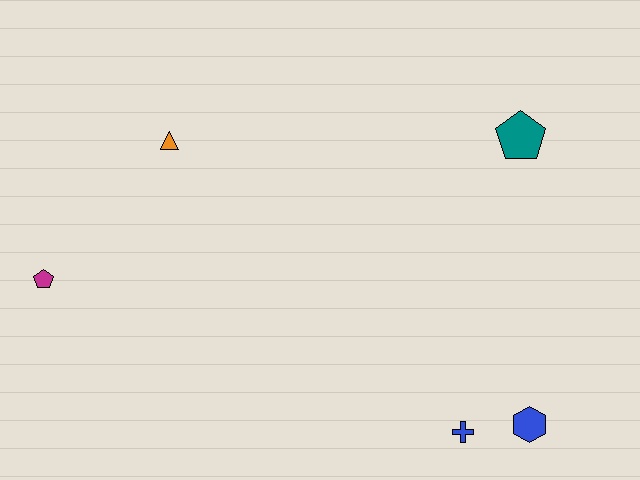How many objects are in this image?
There are 5 objects.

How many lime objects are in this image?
There are no lime objects.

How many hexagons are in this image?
There is 1 hexagon.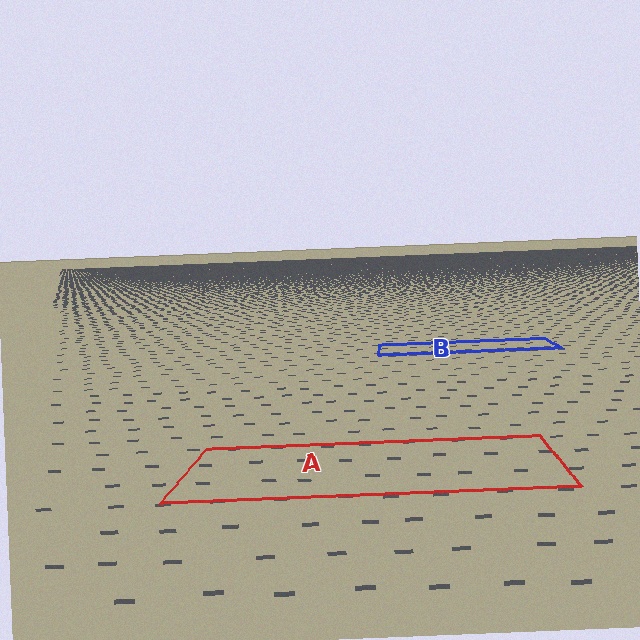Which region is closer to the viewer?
Region A is closer. The texture elements there are larger and more spread out.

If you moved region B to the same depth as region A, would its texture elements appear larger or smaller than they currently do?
They would appear larger. At a closer depth, the same texture elements are projected at a bigger on-screen size.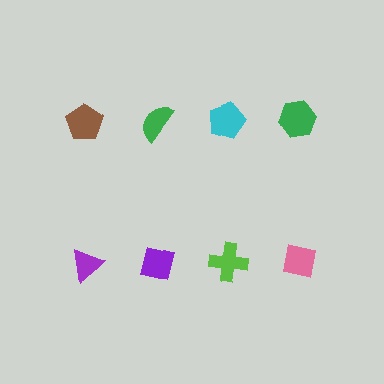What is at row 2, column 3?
A lime cross.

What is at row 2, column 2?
A purple square.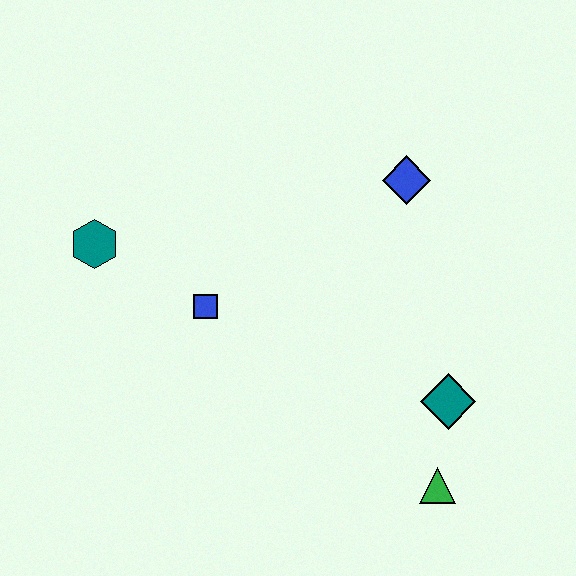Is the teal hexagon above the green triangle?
Yes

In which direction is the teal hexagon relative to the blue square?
The teal hexagon is to the left of the blue square.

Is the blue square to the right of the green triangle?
No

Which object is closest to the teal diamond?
The green triangle is closest to the teal diamond.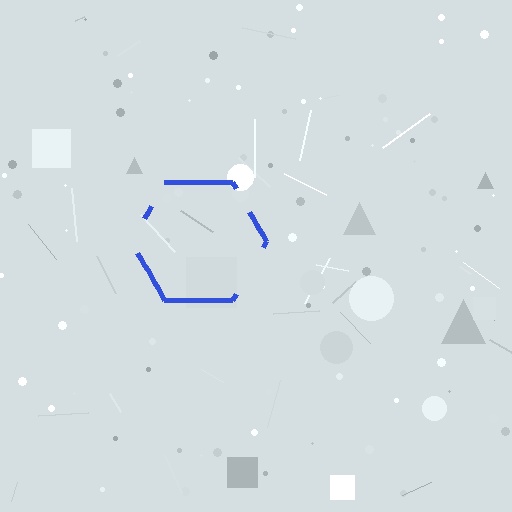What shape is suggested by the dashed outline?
The dashed outline suggests a hexagon.